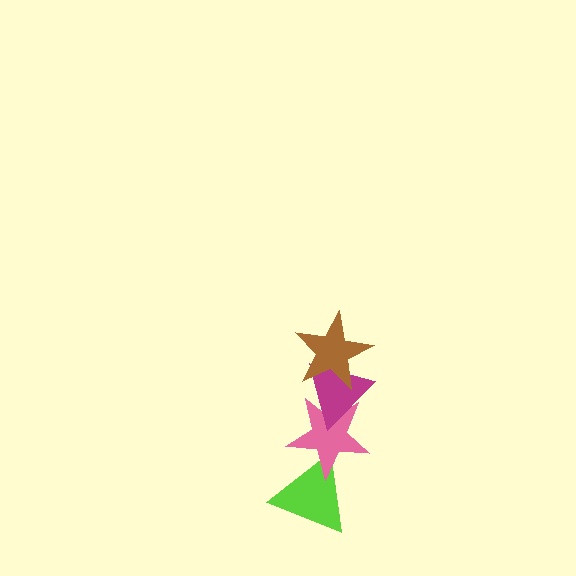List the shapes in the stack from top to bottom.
From top to bottom: the brown star, the magenta triangle, the pink star, the lime triangle.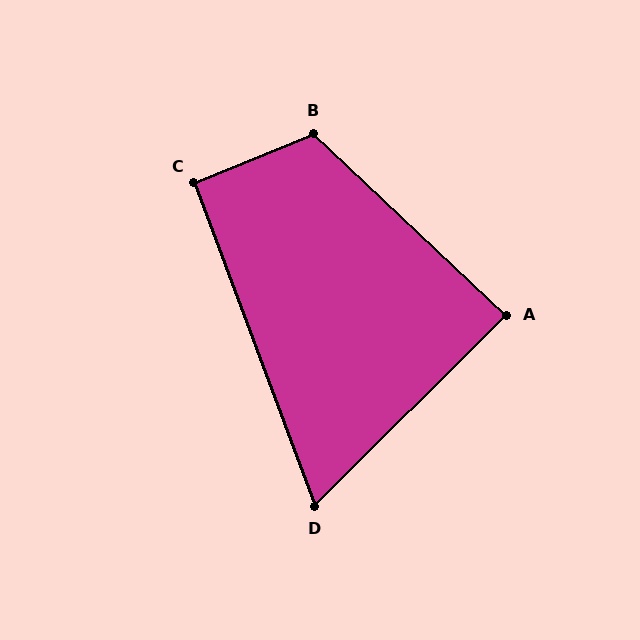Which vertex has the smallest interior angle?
D, at approximately 66 degrees.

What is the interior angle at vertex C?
Approximately 92 degrees (approximately right).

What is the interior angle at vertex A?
Approximately 88 degrees (approximately right).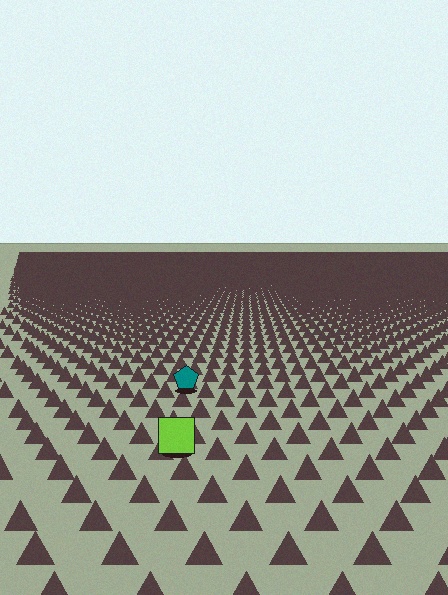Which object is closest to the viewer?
The lime square is closest. The texture marks near it are larger and more spread out.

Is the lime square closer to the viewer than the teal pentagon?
Yes. The lime square is closer — you can tell from the texture gradient: the ground texture is coarser near it.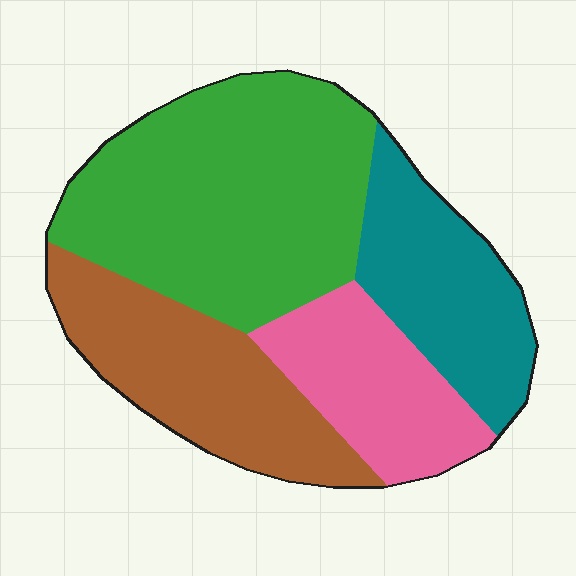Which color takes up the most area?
Green, at roughly 40%.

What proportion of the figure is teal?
Teal covers around 20% of the figure.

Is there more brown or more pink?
Brown.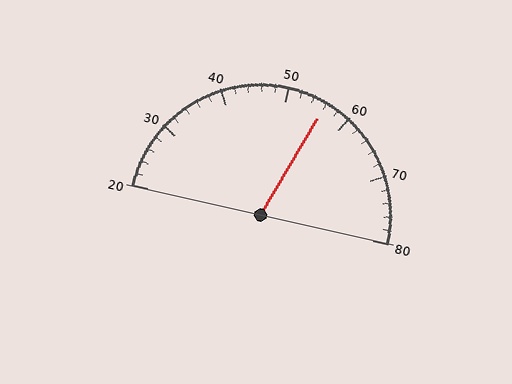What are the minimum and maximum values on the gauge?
The gauge ranges from 20 to 80.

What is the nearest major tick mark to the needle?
The nearest major tick mark is 60.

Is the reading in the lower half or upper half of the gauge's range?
The reading is in the upper half of the range (20 to 80).